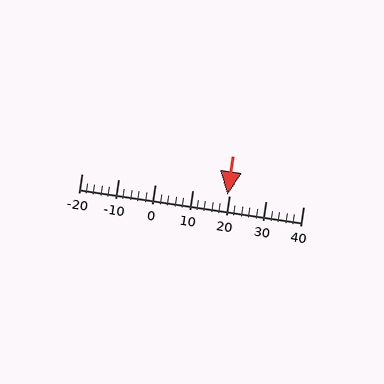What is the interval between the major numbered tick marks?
The major tick marks are spaced 10 units apart.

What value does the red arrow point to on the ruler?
The red arrow points to approximately 20.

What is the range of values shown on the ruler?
The ruler shows values from -20 to 40.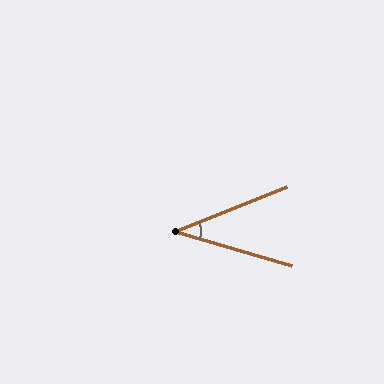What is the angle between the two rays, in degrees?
Approximately 38 degrees.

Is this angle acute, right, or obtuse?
It is acute.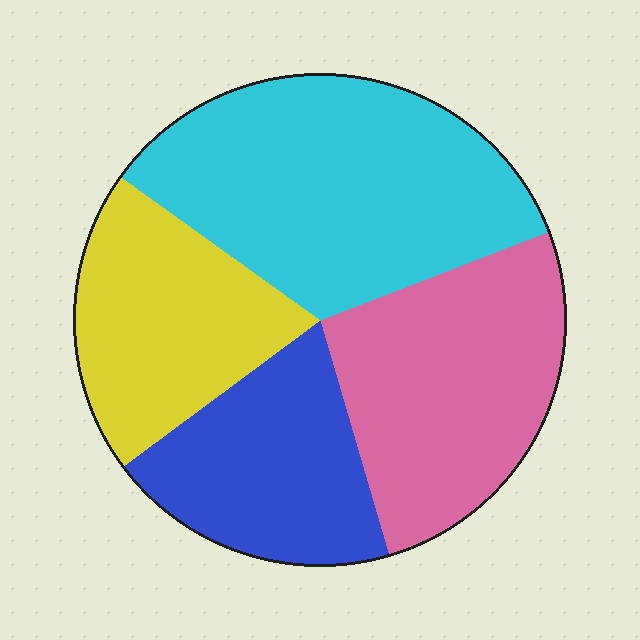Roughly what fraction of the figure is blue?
Blue takes up between a sixth and a third of the figure.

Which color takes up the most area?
Cyan, at roughly 35%.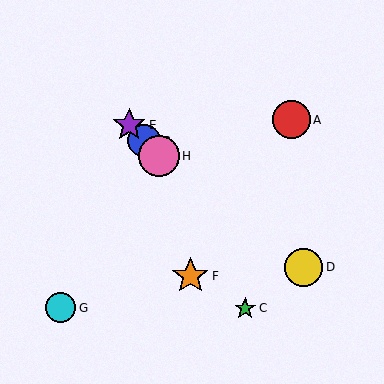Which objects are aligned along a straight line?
Objects B, E, H are aligned along a straight line.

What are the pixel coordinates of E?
Object E is at (129, 125).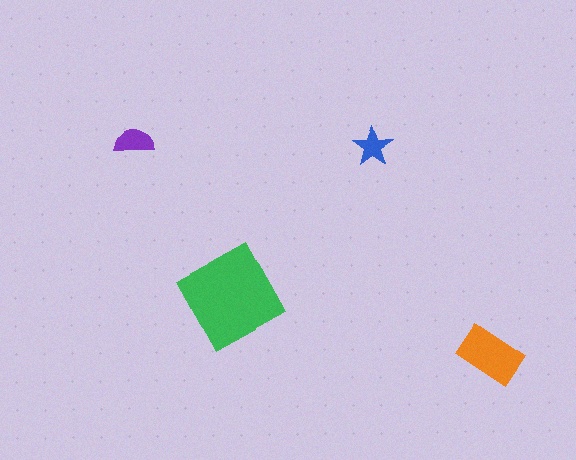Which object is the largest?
The green square.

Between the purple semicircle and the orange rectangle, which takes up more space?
The orange rectangle.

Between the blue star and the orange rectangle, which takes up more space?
The orange rectangle.